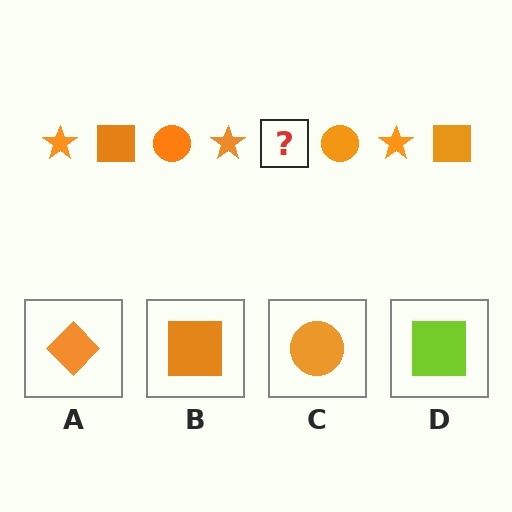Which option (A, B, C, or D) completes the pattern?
B.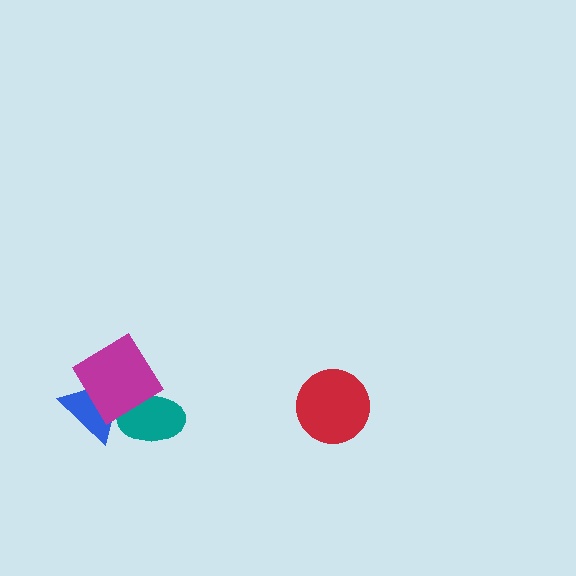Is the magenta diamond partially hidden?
No, no other shape covers it.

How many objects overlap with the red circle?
0 objects overlap with the red circle.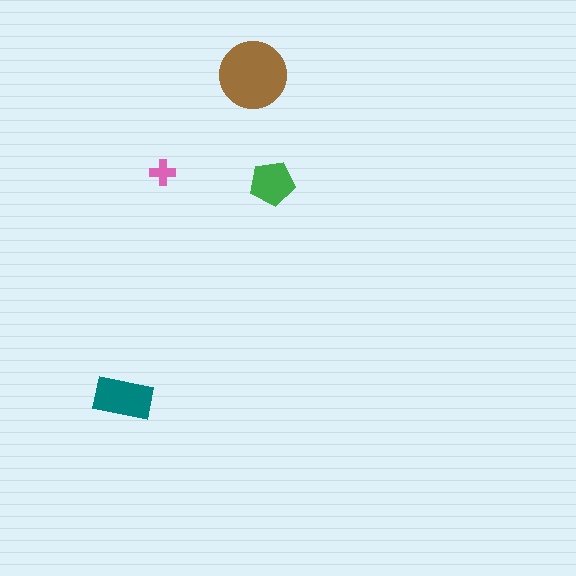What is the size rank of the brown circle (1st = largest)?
1st.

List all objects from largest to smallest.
The brown circle, the teal rectangle, the green pentagon, the pink cross.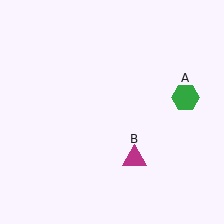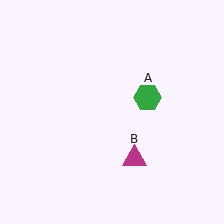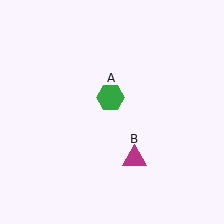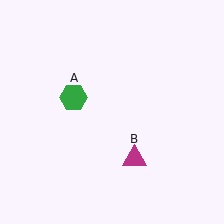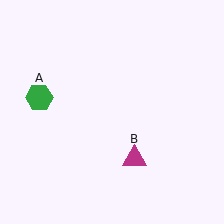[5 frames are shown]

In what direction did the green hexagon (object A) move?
The green hexagon (object A) moved left.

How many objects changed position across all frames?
1 object changed position: green hexagon (object A).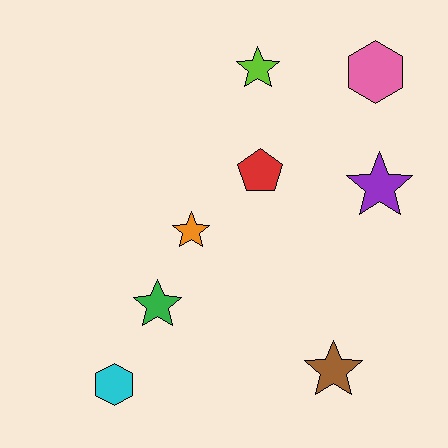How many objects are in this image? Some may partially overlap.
There are 8 objects.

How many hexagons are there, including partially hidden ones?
There are 2 hexagons.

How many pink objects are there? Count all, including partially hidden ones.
There is 1 pink object.